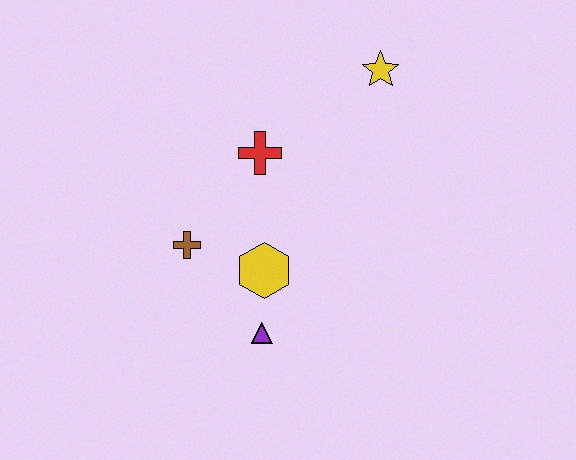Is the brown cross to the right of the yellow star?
No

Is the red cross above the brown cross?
Yes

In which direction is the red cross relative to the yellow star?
The red cross is to the left of the yellow star.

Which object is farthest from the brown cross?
The yellow star is farthest from the brown cross.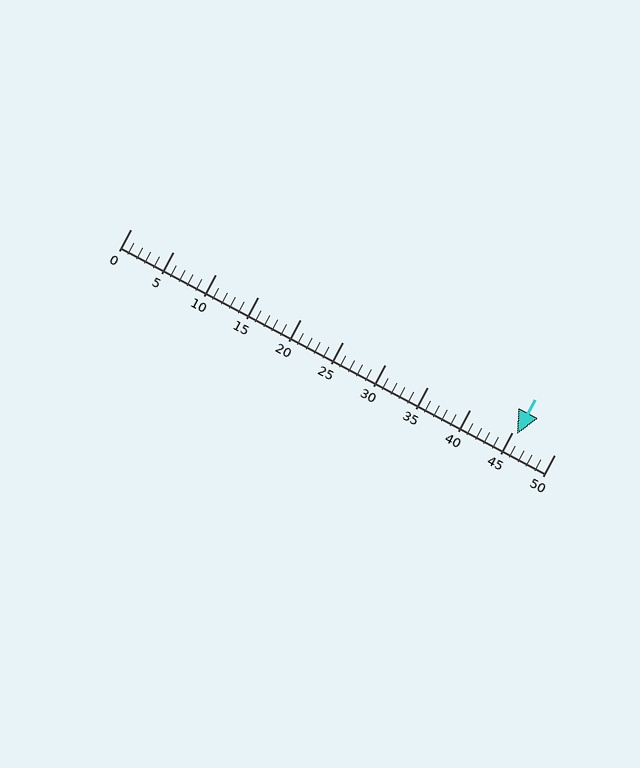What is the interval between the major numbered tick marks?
The major tick marks are spaced 5 units apart.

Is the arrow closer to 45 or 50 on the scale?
The arrow is closer to 45.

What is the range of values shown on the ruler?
The ruler shows values from 0 to 50.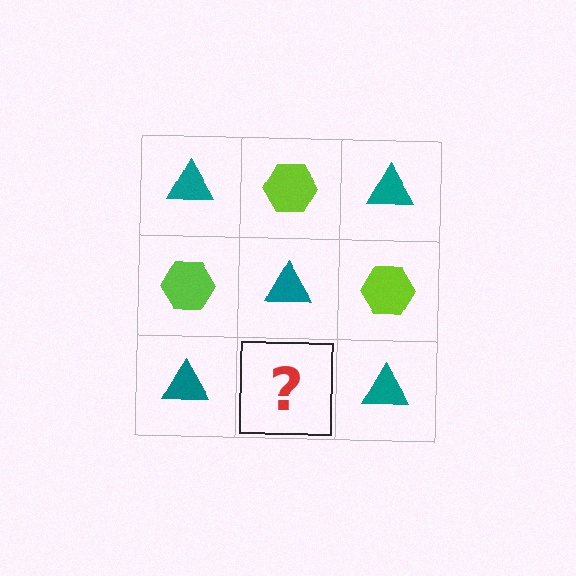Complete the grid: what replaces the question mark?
The question mark should be replaced with a lime hexagon.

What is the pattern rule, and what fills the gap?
The rule is that it alternates teal triangle and lime hexagon in a checkerboard pattern. The gap should be filled with a lime hexagon.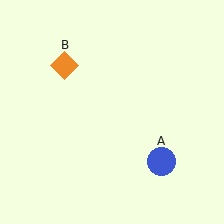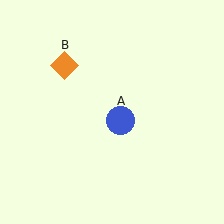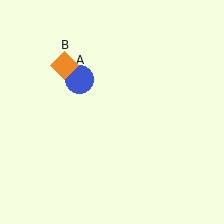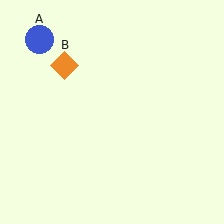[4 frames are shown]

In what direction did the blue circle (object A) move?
The blue circle (object A) moved up and to the left.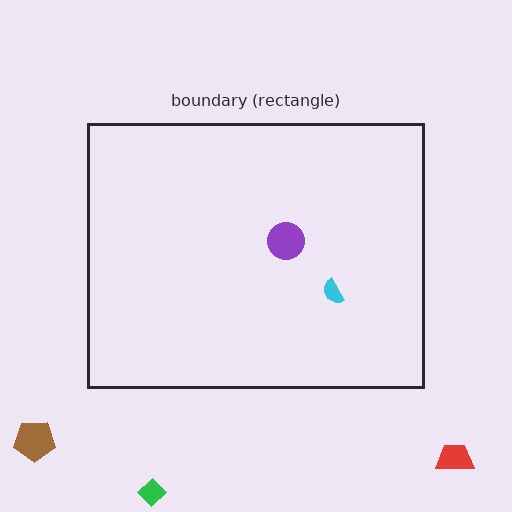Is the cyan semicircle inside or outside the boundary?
Inside.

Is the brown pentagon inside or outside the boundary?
Outside.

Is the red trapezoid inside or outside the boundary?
Outside.